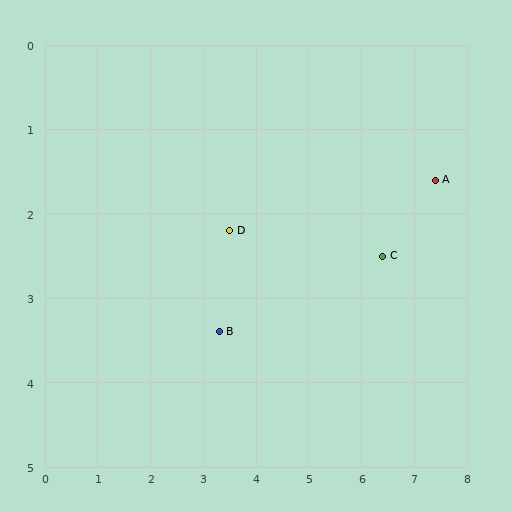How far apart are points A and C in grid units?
Points A and C are about 1.3 grid units apart.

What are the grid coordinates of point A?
Point A is at approximately (7.4, 1.6).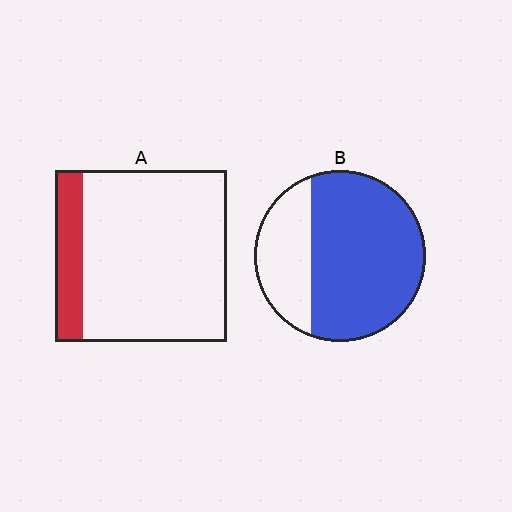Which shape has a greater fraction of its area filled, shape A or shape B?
Shape B.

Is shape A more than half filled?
No.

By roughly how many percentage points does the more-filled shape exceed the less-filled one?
By roughly 55 percentage points (B over A).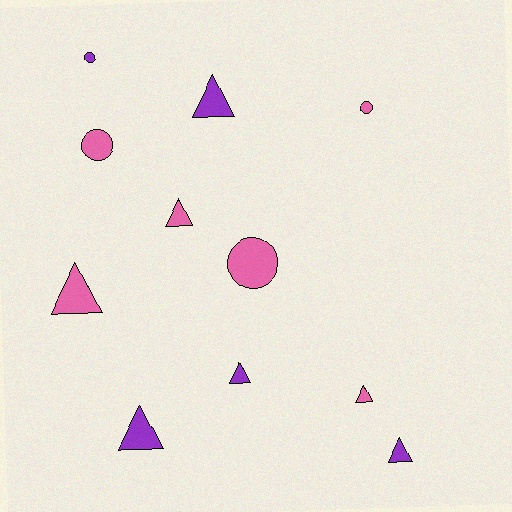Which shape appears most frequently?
Triangle, with 7 objects.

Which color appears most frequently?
Pink, with 6 objects.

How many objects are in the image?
There are 11 objects.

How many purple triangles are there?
There are 4 purple triangles.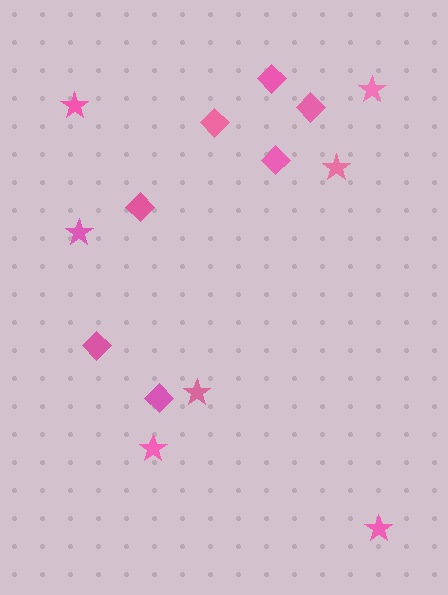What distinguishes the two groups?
There are 2 groups: one group of stars (7) and one group of diamonds (7).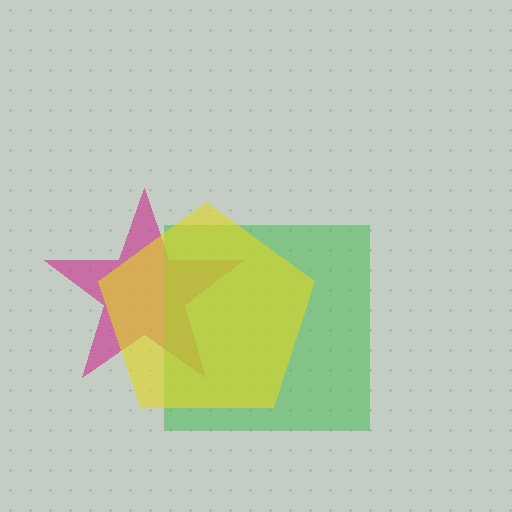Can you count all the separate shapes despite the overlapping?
Yes, there are 3 separate shapes.